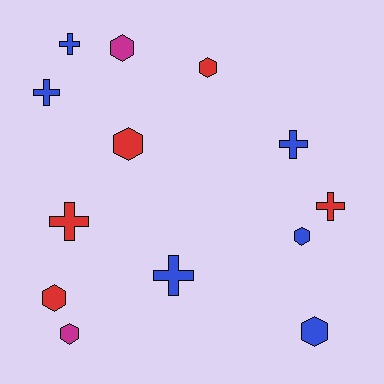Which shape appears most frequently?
Hexagon, with 7 objects.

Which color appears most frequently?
Blue, with 6 objects.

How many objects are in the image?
There are 13 objects.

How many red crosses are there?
There are 2 red crosses.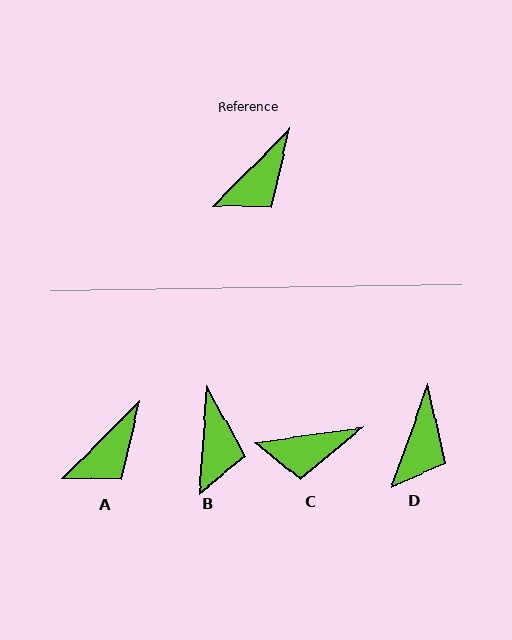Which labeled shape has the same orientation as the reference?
A.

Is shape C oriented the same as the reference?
No, it is off by about 37 degrees.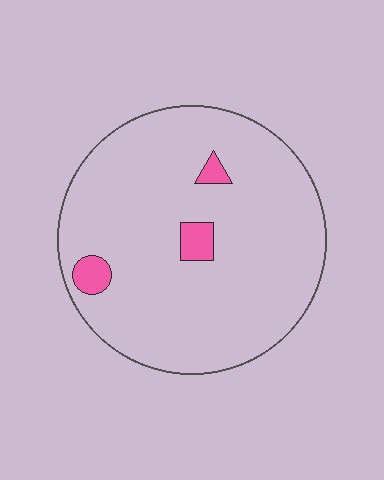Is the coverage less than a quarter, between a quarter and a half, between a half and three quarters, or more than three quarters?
Less than a quarter.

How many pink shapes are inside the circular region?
3.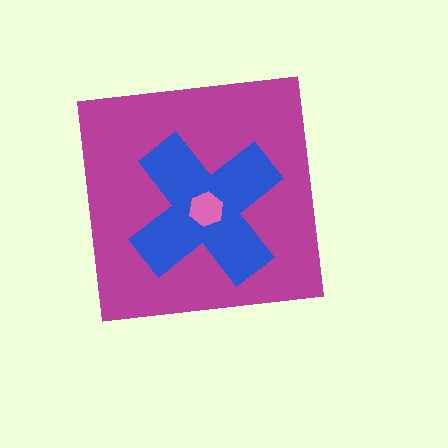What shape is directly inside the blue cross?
The pink hexagon.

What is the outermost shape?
The magenta square.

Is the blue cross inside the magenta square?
Yes.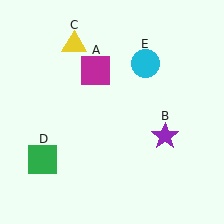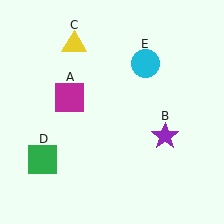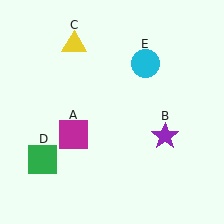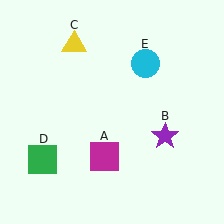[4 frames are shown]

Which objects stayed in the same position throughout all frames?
Purple star (object B) and yellow triangle (object C) and green square (object D) and cyan circle (object E) remained stationary.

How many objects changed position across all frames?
1 object changed position: magenta square (object A).